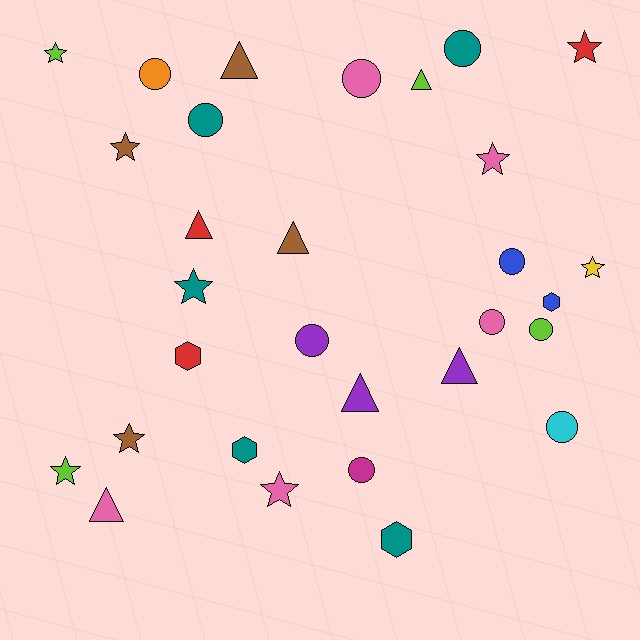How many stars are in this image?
There are 9 stars.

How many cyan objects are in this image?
There is 1 cyan object.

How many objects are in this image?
There are 30 objects.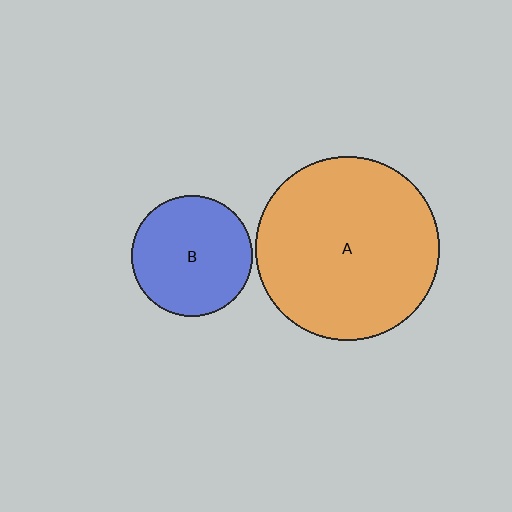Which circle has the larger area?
Circle A (orange).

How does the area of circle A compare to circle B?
Approximately 2.3 times.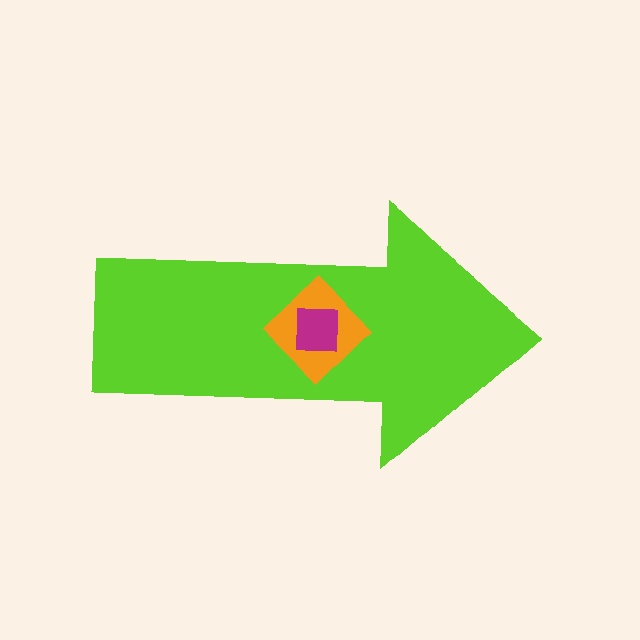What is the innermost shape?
The magenta square.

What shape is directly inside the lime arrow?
The orange diamond.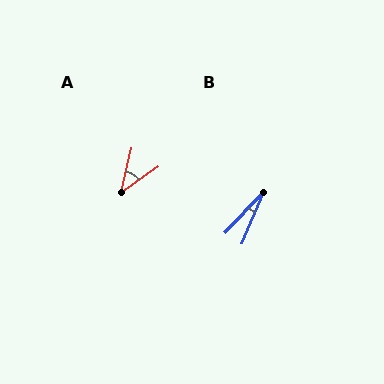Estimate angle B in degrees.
Approximately 20 degrees.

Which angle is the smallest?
B, at approximately 20 degrees.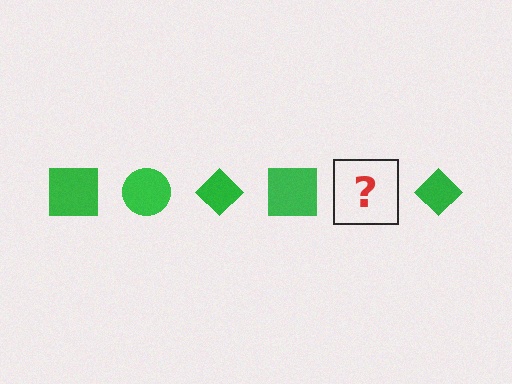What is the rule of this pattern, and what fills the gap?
The rule is that the pattern cycles through square, circle, diamond shapes in green. The gap should be filled with a green circle.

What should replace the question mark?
The question mark should be replaced with a green circle.